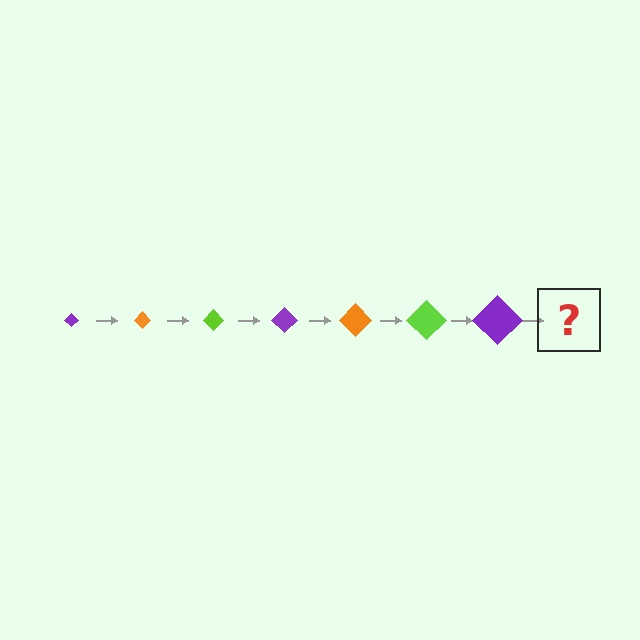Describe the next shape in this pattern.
It should be an orange diamond, larger than the previous one.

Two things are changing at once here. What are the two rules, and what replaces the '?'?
The two rules are that the diamond grows larger each step and the color cycles through purple, orange, and lime. The '?' should be an orange diamond, larger than the previous one.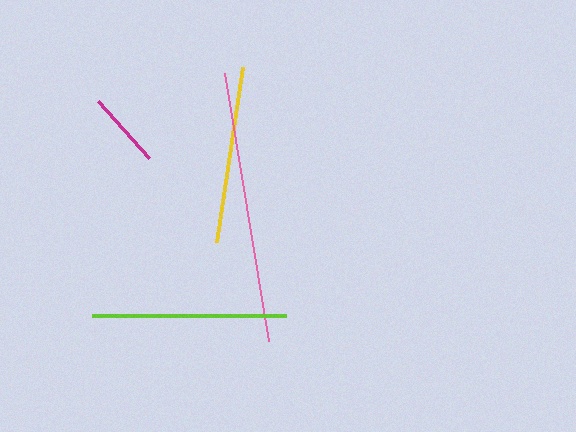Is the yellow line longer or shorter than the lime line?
The lime line is longer than the yellow line.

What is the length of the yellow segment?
The yellow segment is approximately 177 pixels long.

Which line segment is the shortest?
The magenta line is the shortest at approximately 76 pixels.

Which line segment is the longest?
The pink line is the longest at approximately 272 pixels.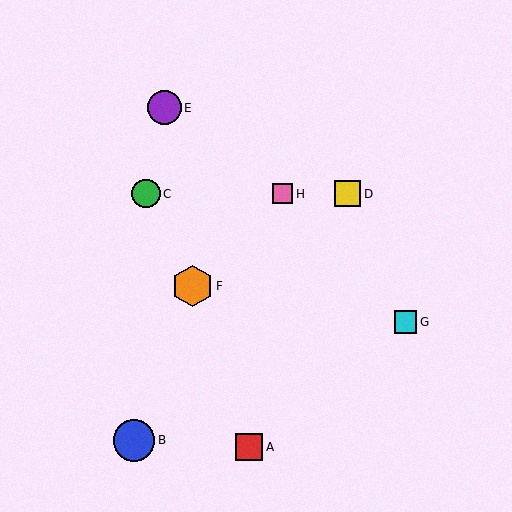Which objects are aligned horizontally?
Objects C, D, H are aligned horizontally.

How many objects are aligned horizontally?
3 objects (C, D, H) are aligned horizontally.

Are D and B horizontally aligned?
No, D is at y≈194 and B is at y≈440.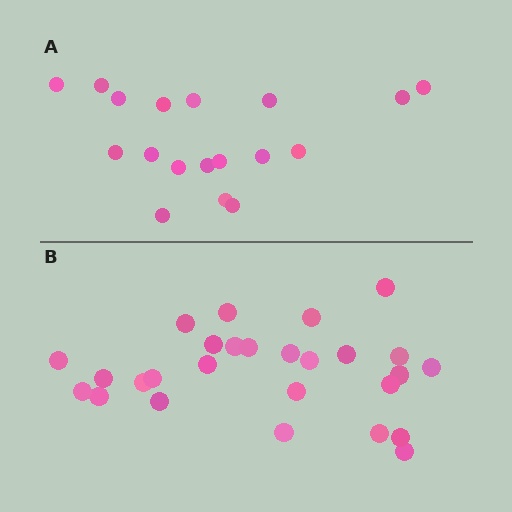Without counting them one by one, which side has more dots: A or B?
Region B (the bottom region) has more dots.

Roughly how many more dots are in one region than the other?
Region B has roughly 8 or so more dots than region A.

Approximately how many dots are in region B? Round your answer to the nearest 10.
About 30 dots. (The exact count is 27, which rounds to 30.)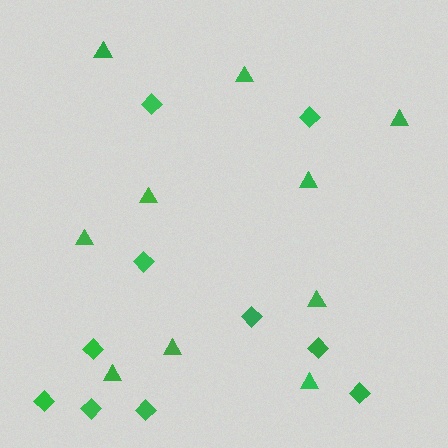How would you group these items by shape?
There are 2 groups: one group of triangles (10) and one group of diamonds (10).